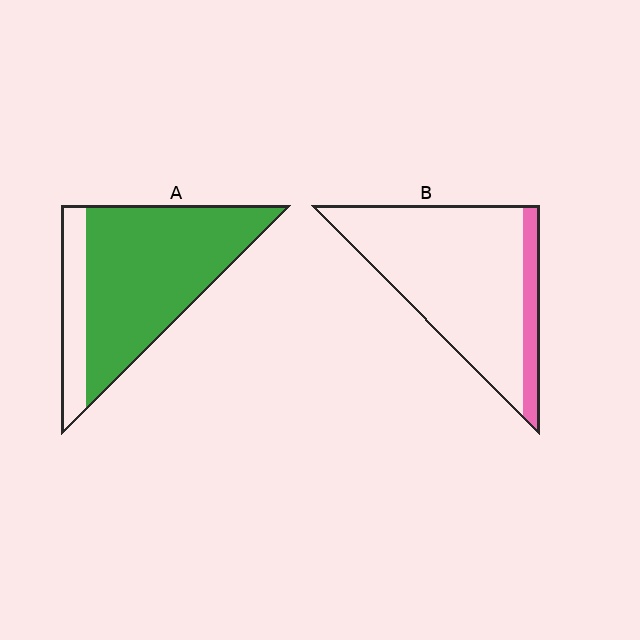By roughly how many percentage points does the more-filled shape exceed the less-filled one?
By roughly 65 percentage points (A over B).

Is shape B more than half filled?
No.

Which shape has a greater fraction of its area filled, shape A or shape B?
Shape A.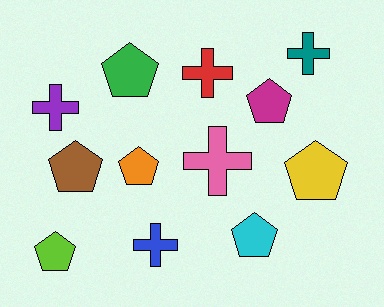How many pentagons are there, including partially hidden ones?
There are 7 pentagons.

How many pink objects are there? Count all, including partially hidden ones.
There is 1 pink object.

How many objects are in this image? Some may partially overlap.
There are 12 objects.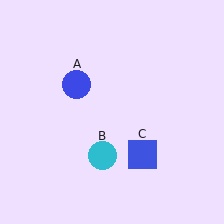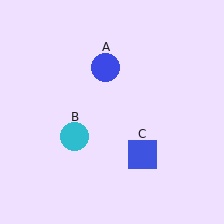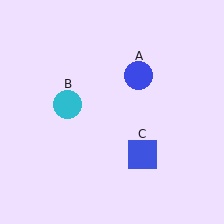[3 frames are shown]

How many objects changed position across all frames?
2 objects changed position: blue circle (object A), cyan circle (object B).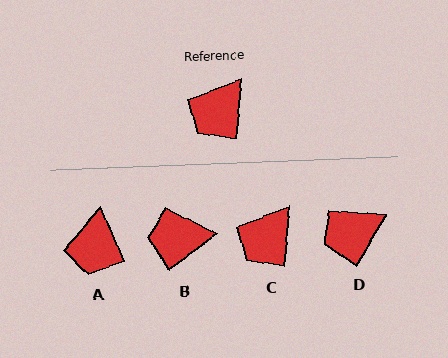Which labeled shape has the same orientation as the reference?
C.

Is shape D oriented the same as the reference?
No, it is off by about 25 degrees.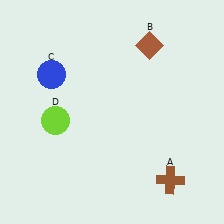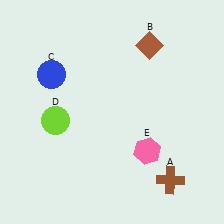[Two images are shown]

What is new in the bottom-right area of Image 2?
A pink hexagon (E) was added in the bottom-right area of Image 2.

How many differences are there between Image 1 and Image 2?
There is 1 difference between the two images.